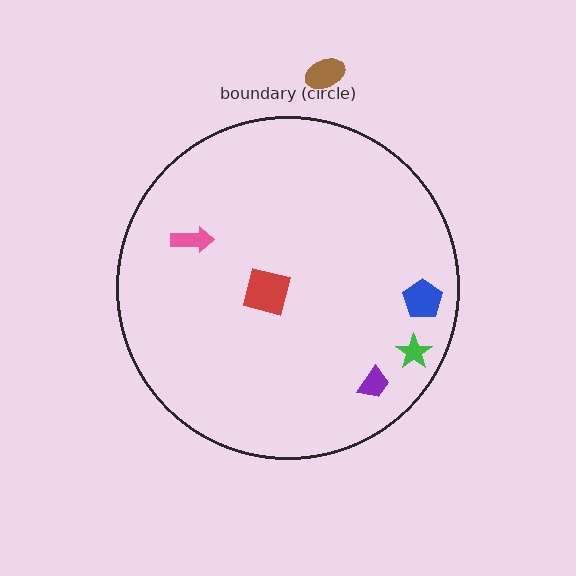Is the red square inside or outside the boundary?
Inside.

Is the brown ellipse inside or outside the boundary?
Outside.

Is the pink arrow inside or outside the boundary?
Inside.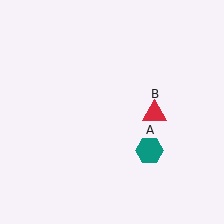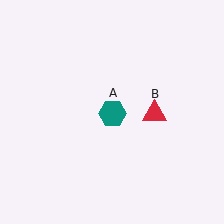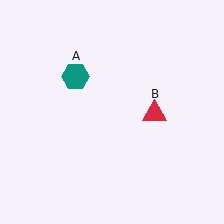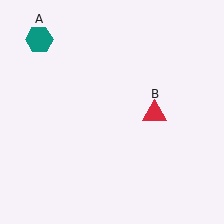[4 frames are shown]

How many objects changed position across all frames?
1 object changed position: teal hexagon (object A).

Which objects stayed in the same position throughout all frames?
Red triangle (object B) remained stationary.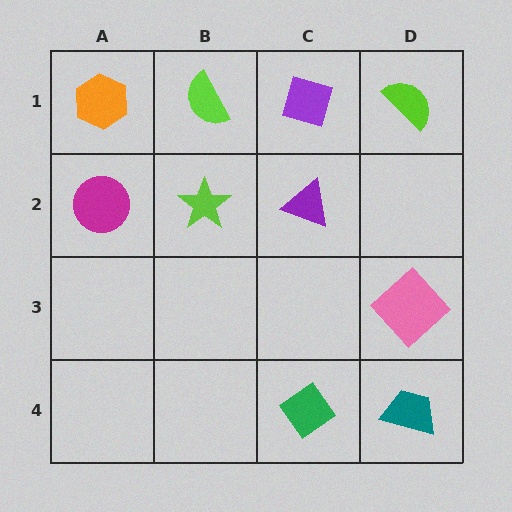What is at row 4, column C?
A green diamond.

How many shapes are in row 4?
2 shapes.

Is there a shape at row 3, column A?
No, that cell is empty.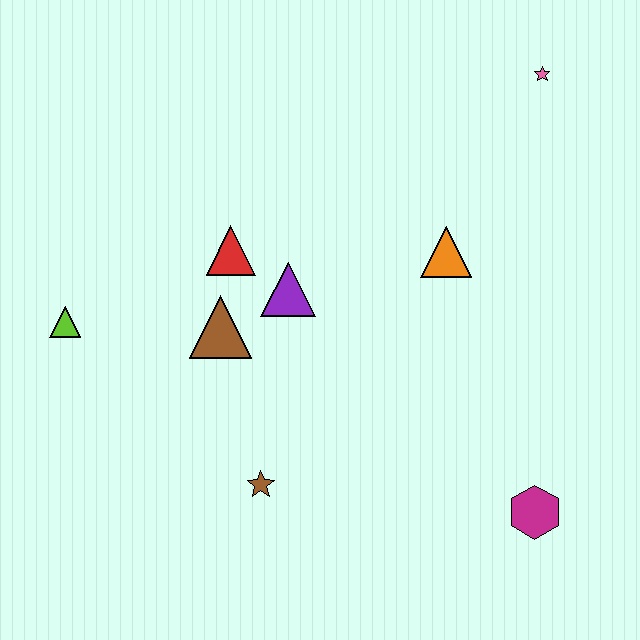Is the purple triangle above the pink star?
No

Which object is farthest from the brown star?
The pink star is farthest from the brown star.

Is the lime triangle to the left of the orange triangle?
Yes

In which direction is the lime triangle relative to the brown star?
The lime triangle is to the left of the brown star.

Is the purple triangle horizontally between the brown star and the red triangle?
No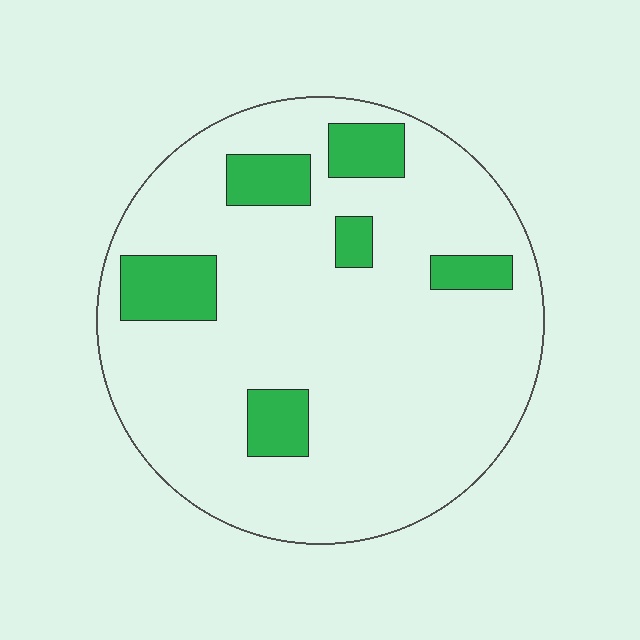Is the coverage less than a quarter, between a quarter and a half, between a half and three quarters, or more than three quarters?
Less than a quarter.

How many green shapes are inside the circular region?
6.